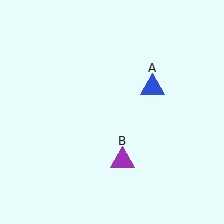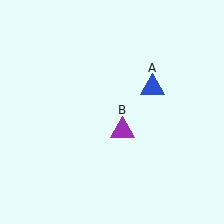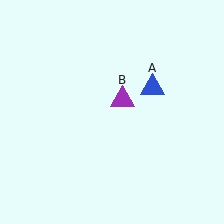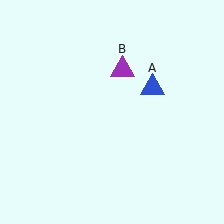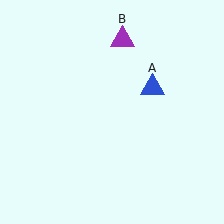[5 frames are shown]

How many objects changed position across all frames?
1 object changed position: purple triangle (object B).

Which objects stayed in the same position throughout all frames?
Blue triangle (object A) remained stationary.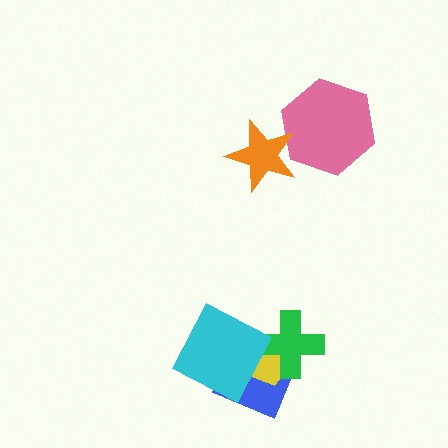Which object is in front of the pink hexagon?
The orange star is in front of the pink hexagon.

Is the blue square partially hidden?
Yes, it is partially covered by another shape.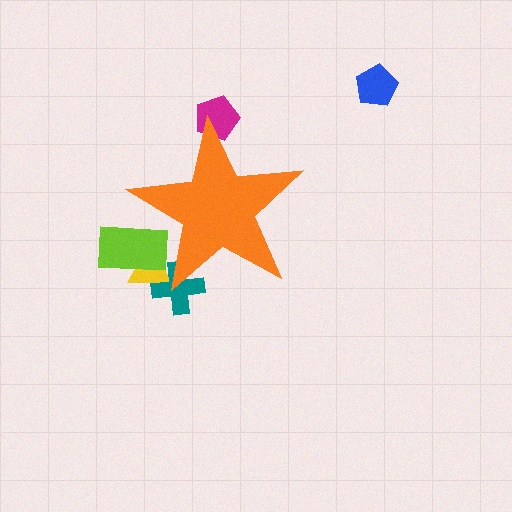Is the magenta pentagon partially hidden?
Yes, the magenta pentagon is partially hidden behind the orange star.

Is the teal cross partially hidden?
Yes, the teal cross is partially hidden behind the orange star.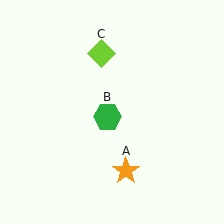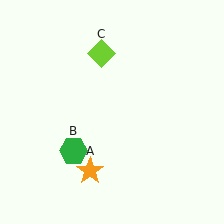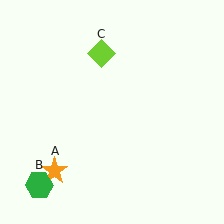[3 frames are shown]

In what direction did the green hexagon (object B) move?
The green hexagon (object B) moved down and to the left.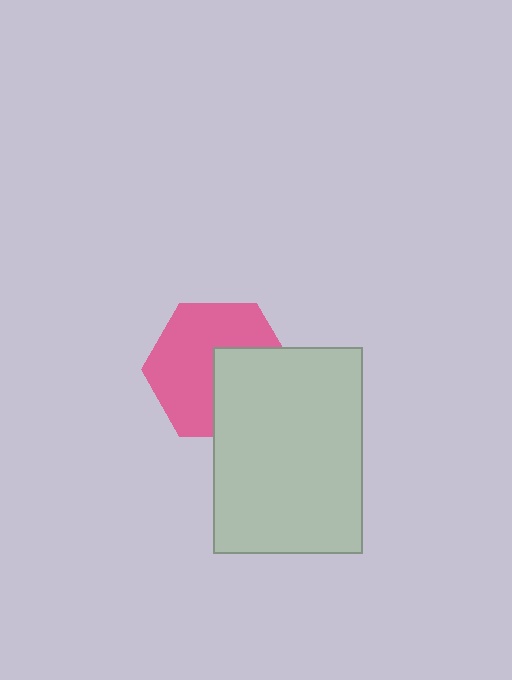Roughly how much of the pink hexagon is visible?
About half of it is visible (roughly 62%).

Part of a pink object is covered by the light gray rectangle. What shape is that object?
It is a hexagon.